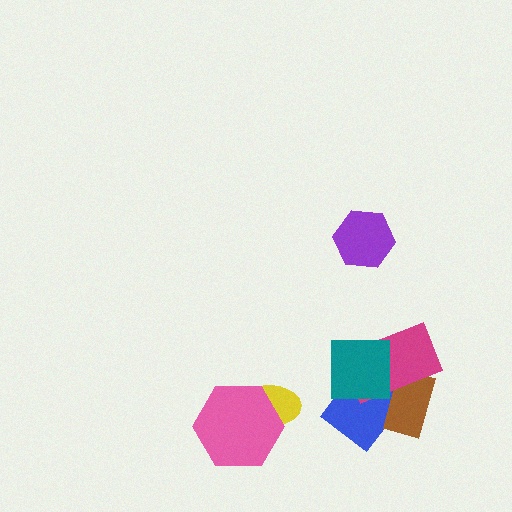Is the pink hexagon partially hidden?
No, no other shape covers it.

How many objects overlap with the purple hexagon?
0 objects overlap with the purple hexagon.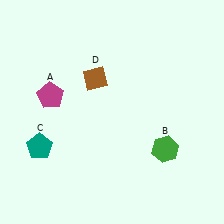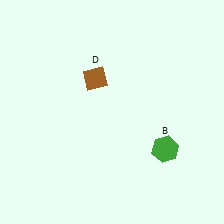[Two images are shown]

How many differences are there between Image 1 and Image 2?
There are 2 differences between the two images.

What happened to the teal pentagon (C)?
The teal pentagon (C) was removed in Image 2. It was in the bottom-left area of Image 1.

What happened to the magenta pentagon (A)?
The magenta pentagon (A) was removed in Image 2. It was in the top-left area of Image 1.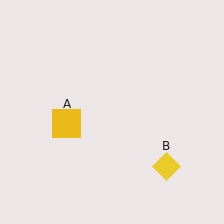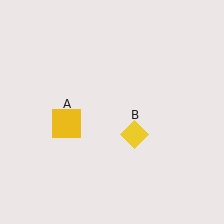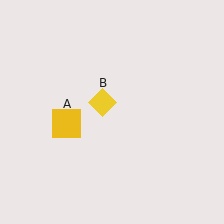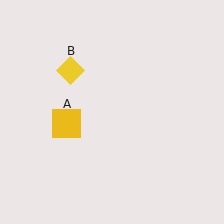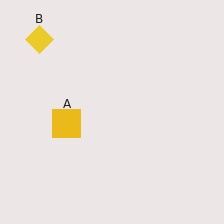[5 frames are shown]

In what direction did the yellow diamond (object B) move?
The yellow diamond (object B) moved up and to the left.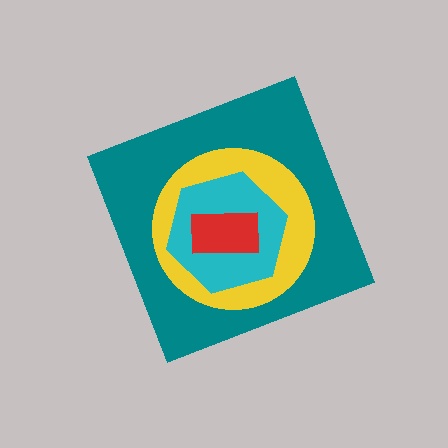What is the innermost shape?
The red rectangle.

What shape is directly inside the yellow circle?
The cyan hexagon.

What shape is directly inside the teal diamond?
The yellow circle.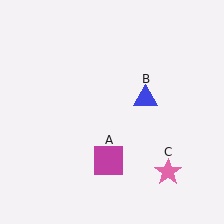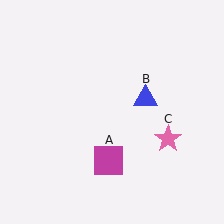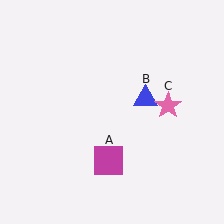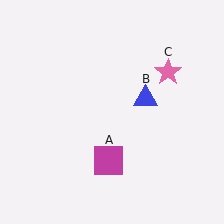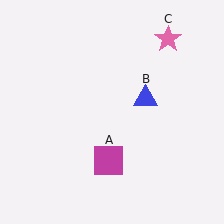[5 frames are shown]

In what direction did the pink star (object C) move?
The pink star (object C) moved up.